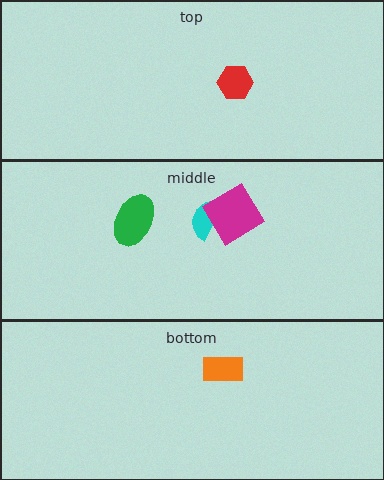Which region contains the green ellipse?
The middle region.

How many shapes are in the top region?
1.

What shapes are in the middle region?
The cyan semicircle, the green ellipse, the magenta diamond.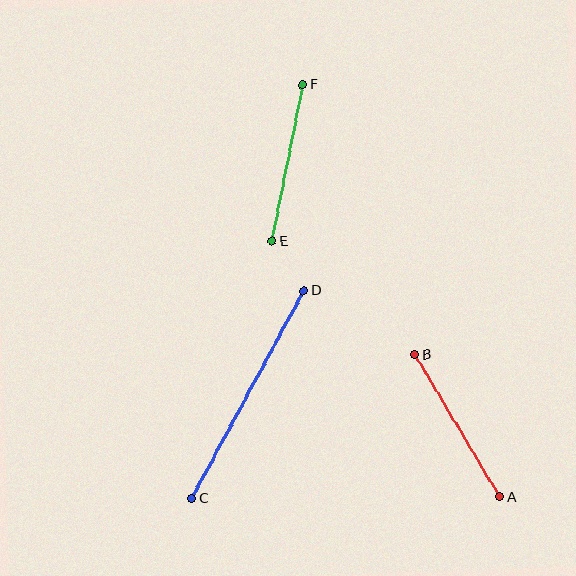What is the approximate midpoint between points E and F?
The midpoint is at approximately (288, 163) pixels.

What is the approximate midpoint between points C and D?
The midpoint is at approximately (248, 395) pixels.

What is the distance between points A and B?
The distance is approximately 166 pixels.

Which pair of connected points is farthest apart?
Points C and D are farthest apart.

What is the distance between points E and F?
The distance is approximately 160 pixels.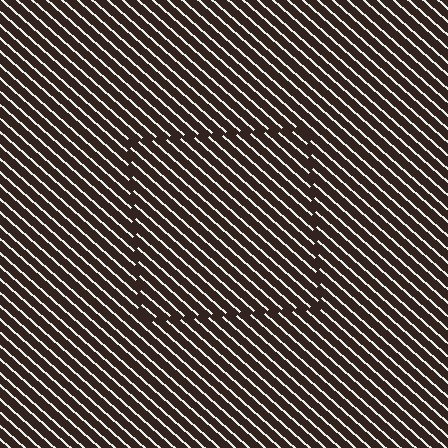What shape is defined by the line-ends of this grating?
An illusory square. The interior of the shape contains the same grating, shifted by half a period — the contour is defined by the phase discontinuity where line-ends from the inner and outer gratings abut.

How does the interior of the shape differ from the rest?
The interior of the shape contains the same grating, shifted by half a period — the contour is defined by the phase discontinuity where line-ends from the inner and outer gratings abut.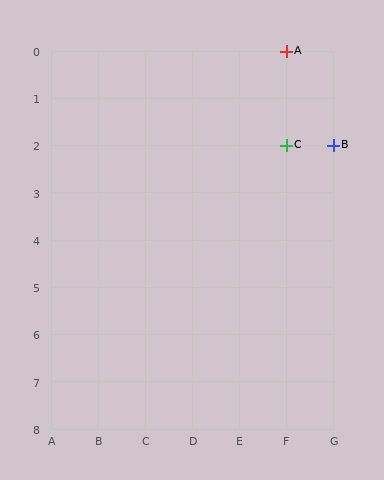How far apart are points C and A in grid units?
Points C and A are 2 rows apart.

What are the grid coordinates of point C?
Point C is at grid coordinates (F, 2).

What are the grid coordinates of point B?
Point B is at grid coordinates (G, 2).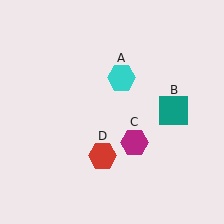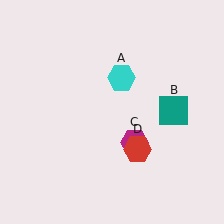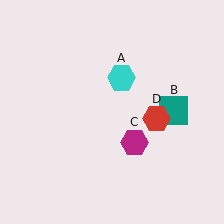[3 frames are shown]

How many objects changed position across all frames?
1 object changed position: red hexagon (object D).